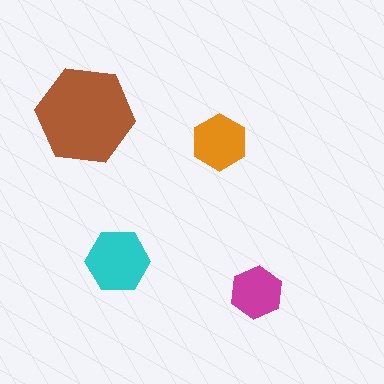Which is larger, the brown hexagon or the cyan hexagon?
The brown one.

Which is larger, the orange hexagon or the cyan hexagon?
The cyan one.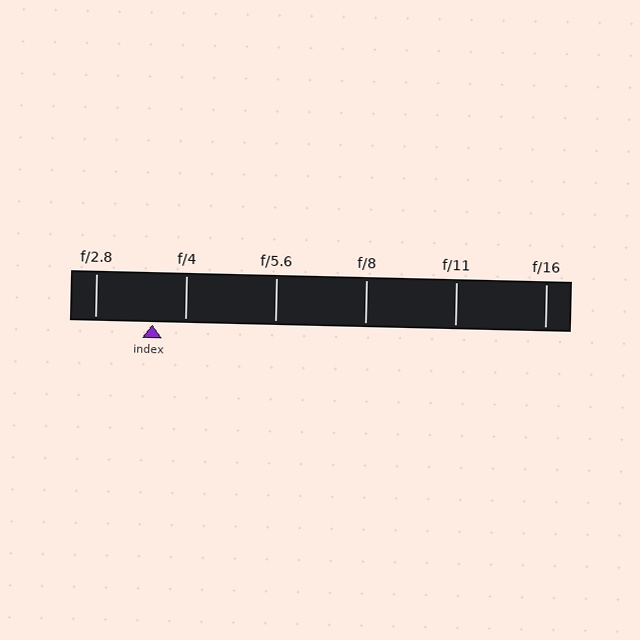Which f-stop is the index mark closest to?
The index mark is closest to f/4.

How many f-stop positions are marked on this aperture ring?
There are 6 f-stop positions marked.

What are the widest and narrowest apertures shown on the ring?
The widest aperture shown is f/2.8 and the narrowest is f/16.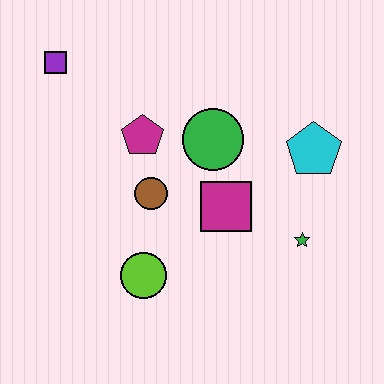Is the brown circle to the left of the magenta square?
Yes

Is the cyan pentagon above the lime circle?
Yes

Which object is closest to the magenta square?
The green circle is closest to the magenta square.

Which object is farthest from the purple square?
The green star is farthest from the purple square.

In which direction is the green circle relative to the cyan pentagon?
The green circle is to the left of the cyan pentagon.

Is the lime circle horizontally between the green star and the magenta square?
No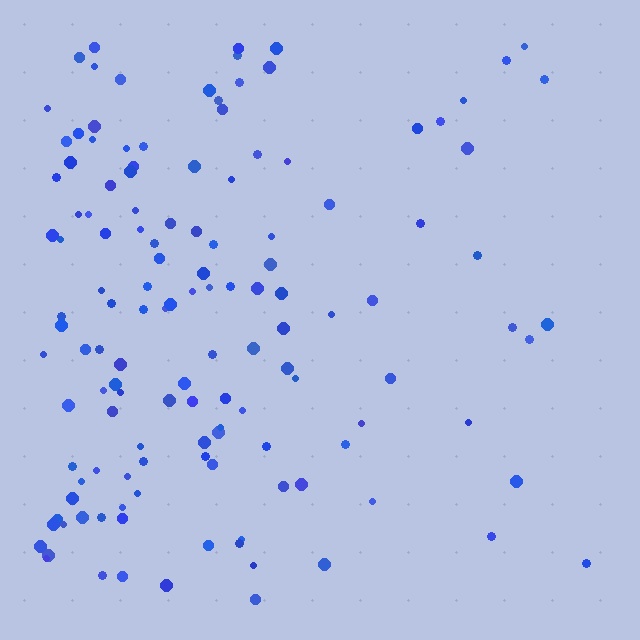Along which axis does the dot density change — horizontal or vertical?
Horizontal.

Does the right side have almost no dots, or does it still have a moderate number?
Still a moderate number, just noticeably fewer than the left.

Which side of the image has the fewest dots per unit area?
The right.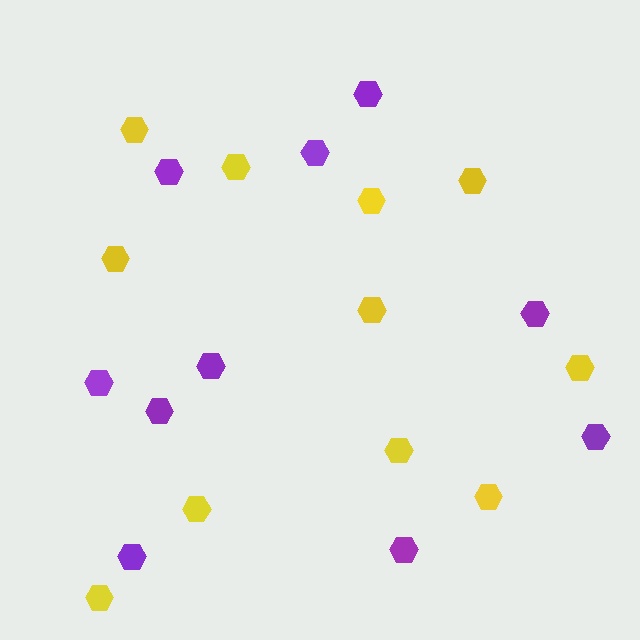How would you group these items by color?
There are 2 groups: one group of purple hexagons (10) and one group of yellow hexagons (11).